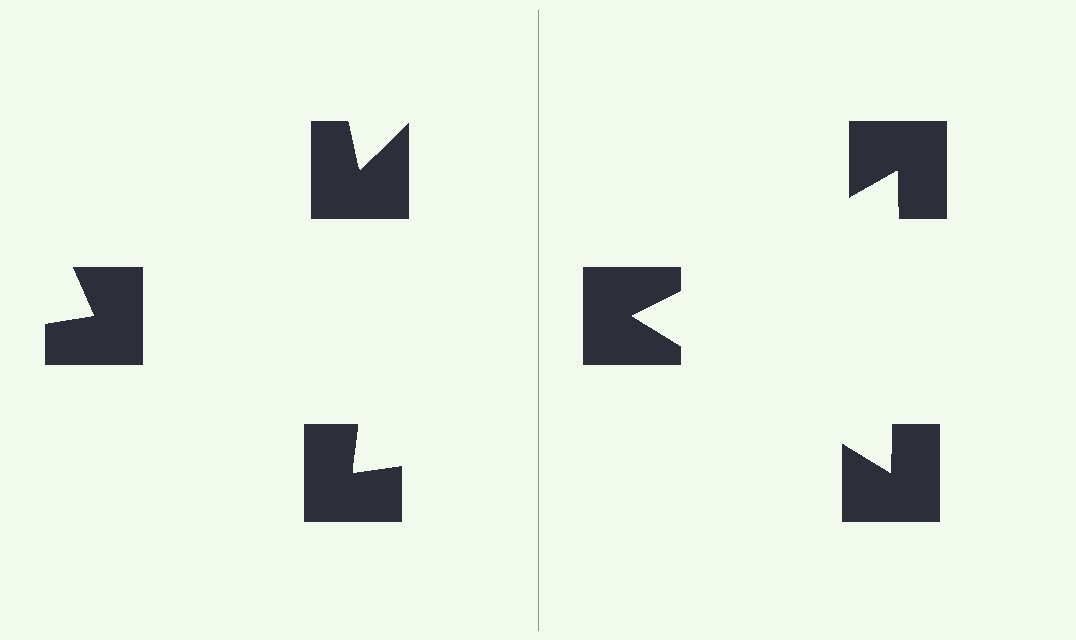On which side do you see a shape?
An illusory triangle appears on the right side. On the left side the wedge cuts are rotated, so no coherent shape forms.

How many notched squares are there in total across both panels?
6 — 3 on each side.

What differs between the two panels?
The notched squares are positioned identically on both sides; only the wedge orientations differ. On the right they align to a triangle; on the left they are misaligned.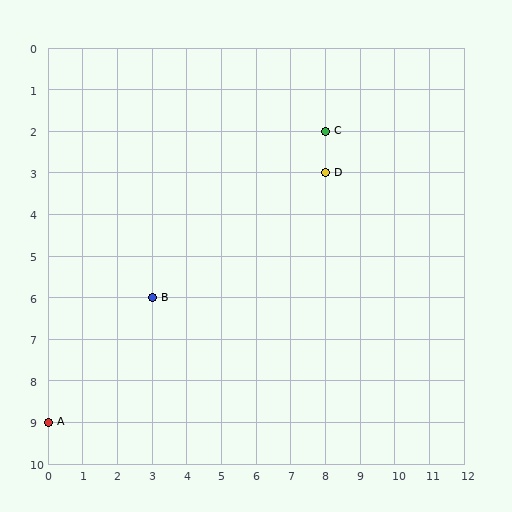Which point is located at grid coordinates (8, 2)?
Point C is at (8, 2).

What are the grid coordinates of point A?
Point A is at grid coordinates (0, 9).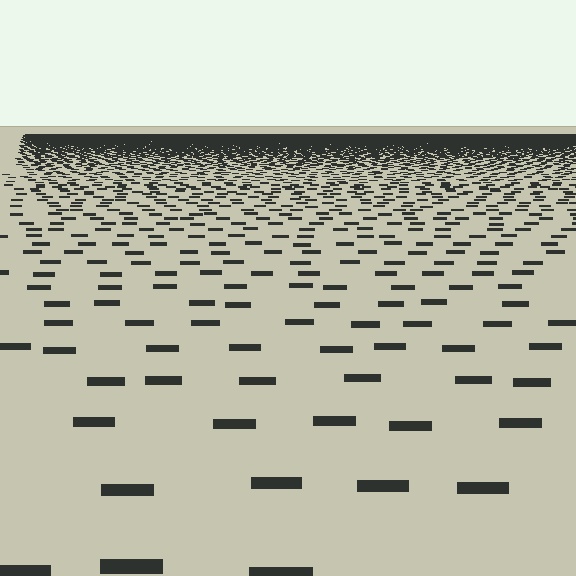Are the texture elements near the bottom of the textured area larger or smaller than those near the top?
Larger. Near the bottom, elements are closer to the viewer and appear at a bigger on-screen size.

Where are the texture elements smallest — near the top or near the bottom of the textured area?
Near the top.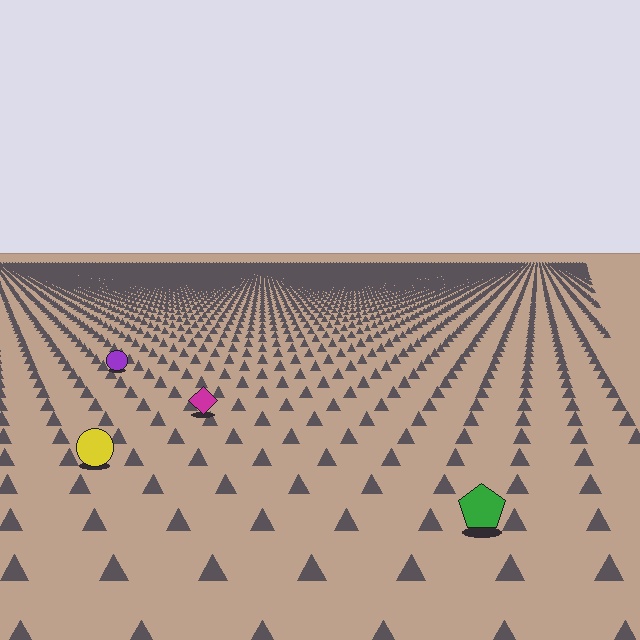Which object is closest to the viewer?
The green pentagon is closest. The texture marks near it are larger and more spread out.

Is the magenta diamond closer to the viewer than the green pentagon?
No. The green pentagon is closer — you can tell from the texture gradient: the ground texture is coarser near it.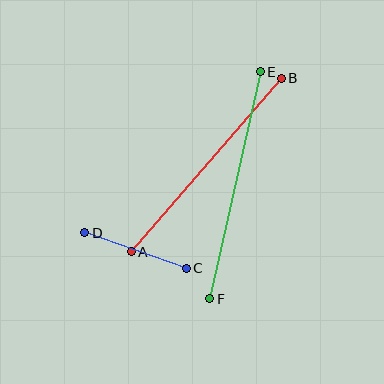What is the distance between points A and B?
The distance is approximately 229 pixels.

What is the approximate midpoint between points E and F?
The midpoint is at approximately (235, 185) pixels.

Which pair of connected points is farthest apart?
Points E and F are farthest apart.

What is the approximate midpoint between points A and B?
The midpoint is at approximately (206, 165) pixels.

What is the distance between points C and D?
The distance is approximately 108 pixels.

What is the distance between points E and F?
The distance is approximately 232 pixels.